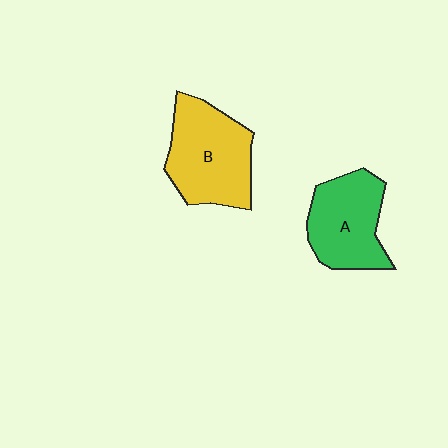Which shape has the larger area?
Shape B (yellow).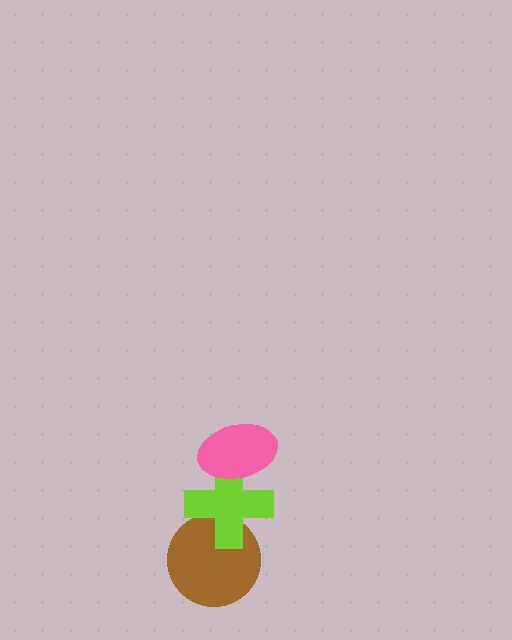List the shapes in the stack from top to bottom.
From top to bottom: the pink ellipse, the lime cross, the brown circle.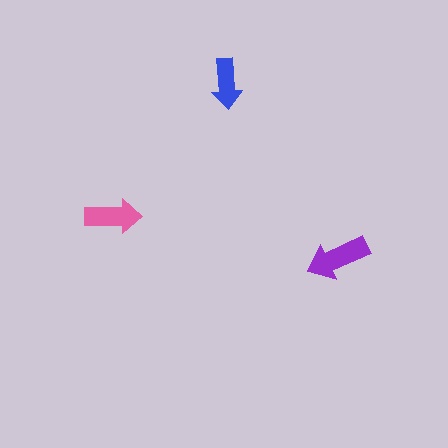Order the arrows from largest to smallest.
the purple one, the pink one, the blue one.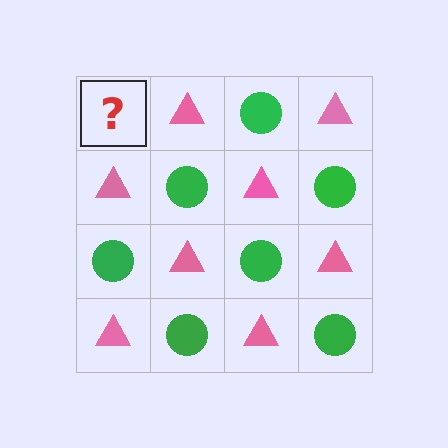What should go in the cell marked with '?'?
The missing cell should contain a green circle.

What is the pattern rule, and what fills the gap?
The rule is that it alternates green circle and pink triangle in a checkerboard pattern. The gap should be filled with a green circle.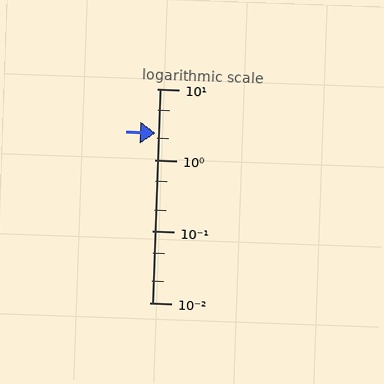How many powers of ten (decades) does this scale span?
The scale spans 3 decades, from 0.01 to 10.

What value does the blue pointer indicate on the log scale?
The pointer indicates approximately 2.4.